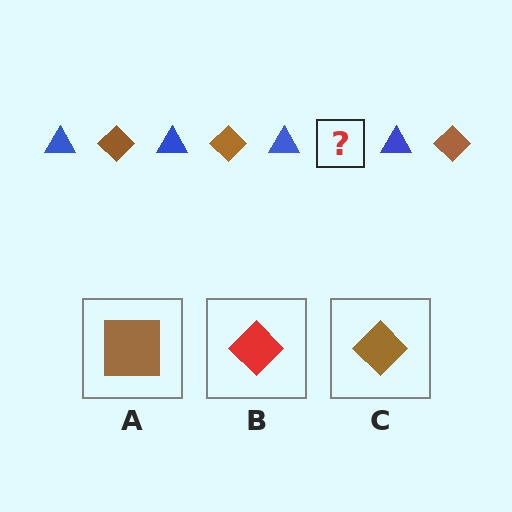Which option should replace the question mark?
Option C.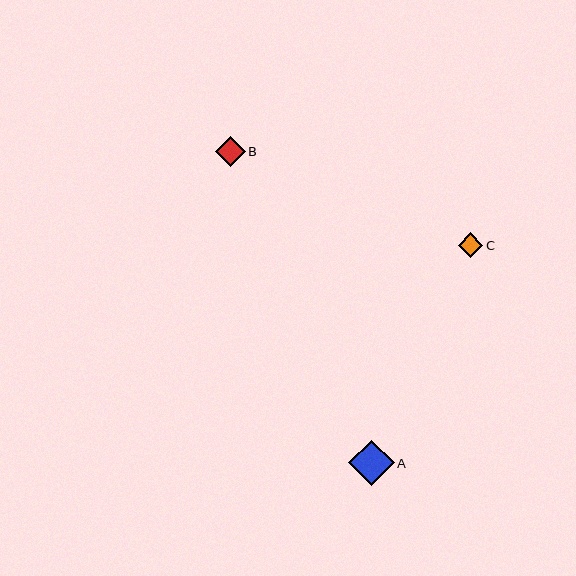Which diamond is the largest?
Diamond A is the largest with a size of approximately 46 pixels.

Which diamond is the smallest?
Diamond C is the smallest with a size of approximately 25 pixels.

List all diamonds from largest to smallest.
From largest to smallest: A, B, C.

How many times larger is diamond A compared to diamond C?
Diamond A is approximately 1.8 times the size of diamond C.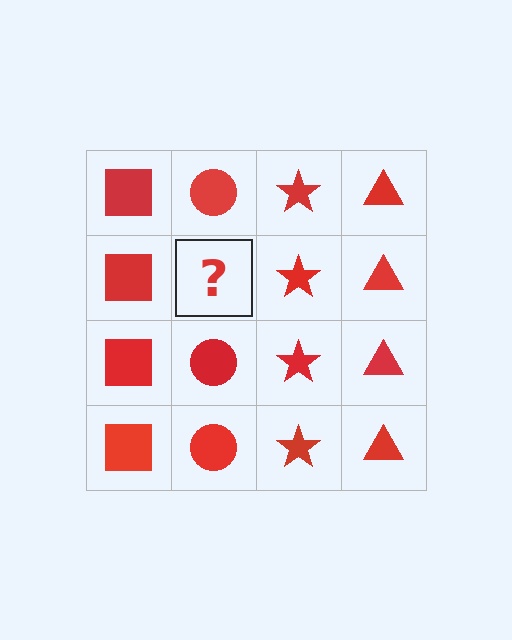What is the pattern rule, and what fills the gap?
The rule is that each column has a consistent shape. The gap should be filled with a red circle.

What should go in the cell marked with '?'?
The missing cell should contain a red circle.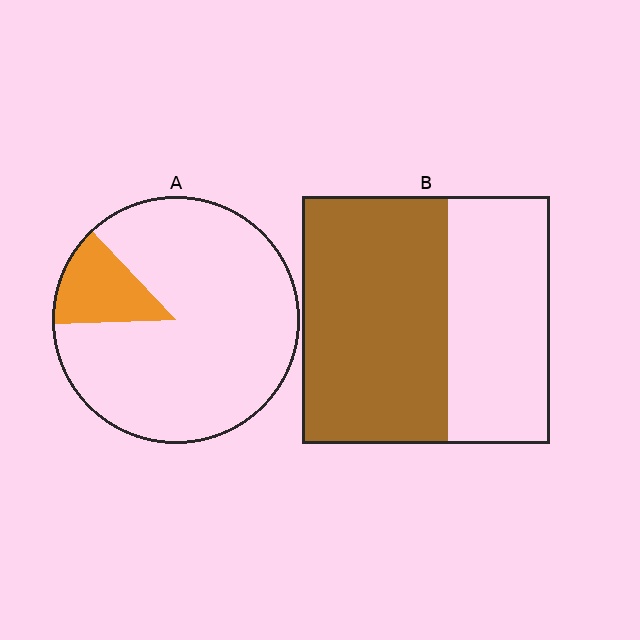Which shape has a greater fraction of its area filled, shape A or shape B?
Shape B.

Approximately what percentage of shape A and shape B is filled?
A is approximately 15% and B is approximately 60%.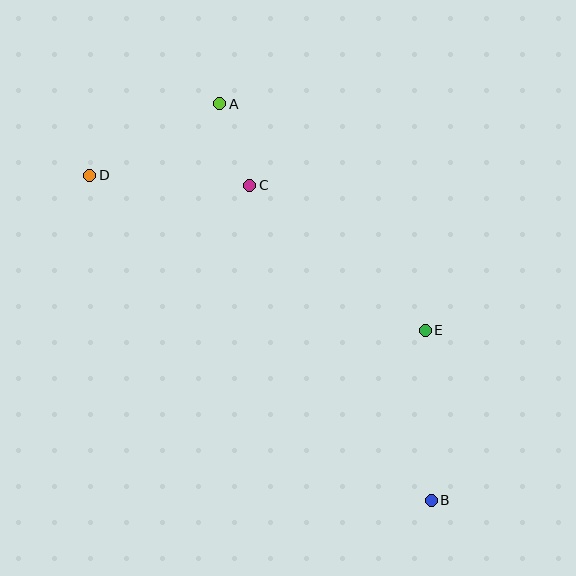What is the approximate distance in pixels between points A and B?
The distance between A and B is approximately 449 pixels.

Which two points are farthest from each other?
Points B and D are farthest from each other.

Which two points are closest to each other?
Points A and C are closest to each other.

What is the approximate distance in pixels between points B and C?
The distance between B and C is approximately 363 pixels.